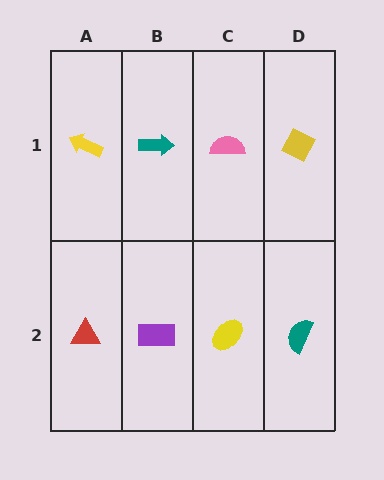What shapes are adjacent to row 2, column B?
A teal arrow (row 1, column B), a red triangle (row 2, column A), a yellow ellipse (row 2, column C).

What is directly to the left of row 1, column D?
A pink semicircle.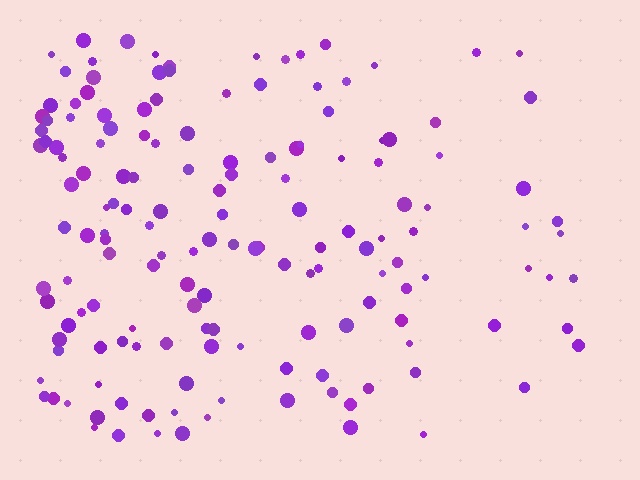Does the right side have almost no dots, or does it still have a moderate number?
Still a moderate number, just noticeably fewer than the left.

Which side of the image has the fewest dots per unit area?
The right.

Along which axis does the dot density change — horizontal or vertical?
Horizontal.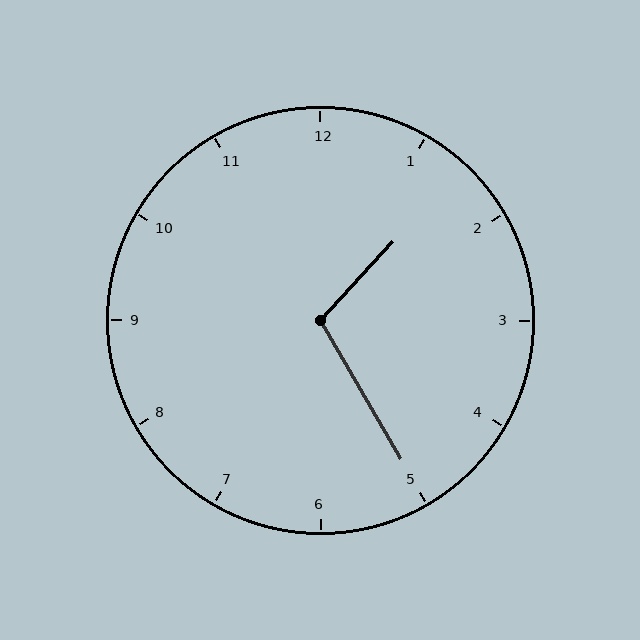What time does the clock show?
1:25.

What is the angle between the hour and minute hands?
Approximately 108 degrees.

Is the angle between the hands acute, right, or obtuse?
It is obtuse.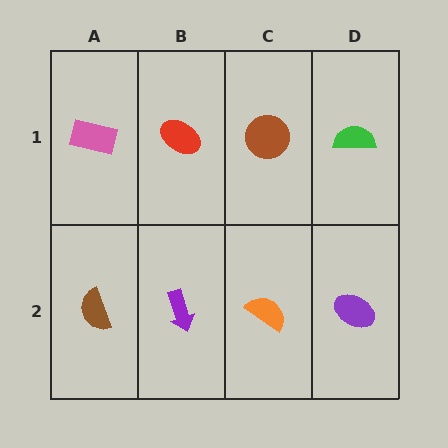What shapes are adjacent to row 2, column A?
A pink rectangle (row 1, column A), a purple arrow (row 2, column B).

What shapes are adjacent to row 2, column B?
A red ellipse (row 1, column B), a brown semicircle (row 2, column A), an orange semicircle (row 2, column C).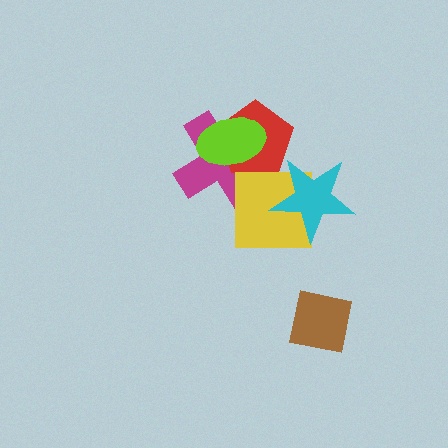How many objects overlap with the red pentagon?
2 objects overlap with the red pentagon.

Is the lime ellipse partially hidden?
No, no other shape covers it.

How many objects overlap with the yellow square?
2 objects overlap with the yellow square.